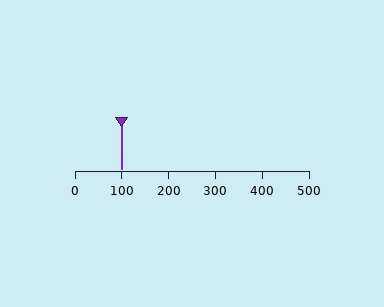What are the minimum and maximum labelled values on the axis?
The axis runs from 0 to 500.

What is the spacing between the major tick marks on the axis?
The major ticks are spaced 100 apart.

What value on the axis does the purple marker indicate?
The marker indicates approximately 100.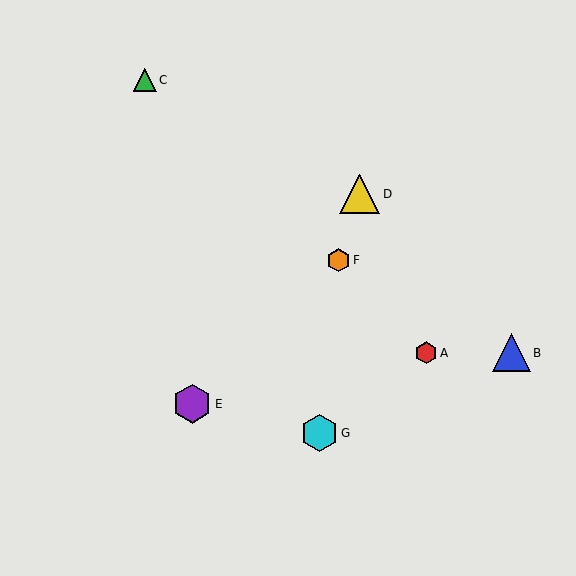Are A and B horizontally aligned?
Yes, both are at y≈353.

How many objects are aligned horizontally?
2 objects (A, B) are aligned horizontally.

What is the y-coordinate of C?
Object C is at y≈80.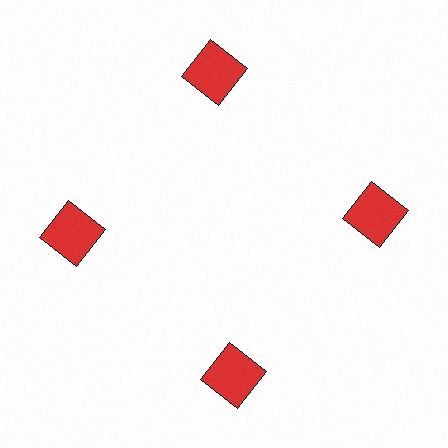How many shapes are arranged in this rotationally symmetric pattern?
There are 4 shapes, arranged in 4 groups of 1.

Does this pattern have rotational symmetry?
Yes, this pattern has 4-fold rotational symmetry. It looks the same after rotating 90 degrees around the center.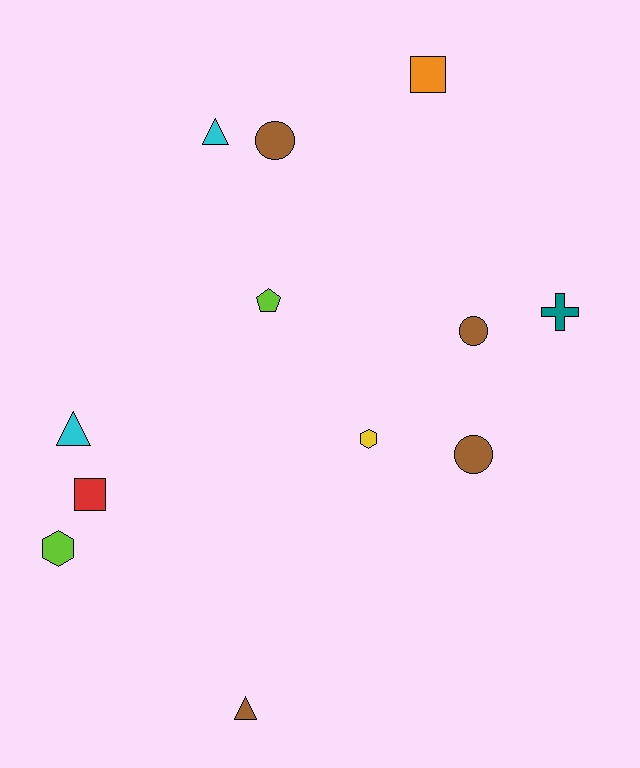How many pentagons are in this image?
There is 1 pentagon.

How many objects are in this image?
There are 12 objects.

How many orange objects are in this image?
There is 1 orange object.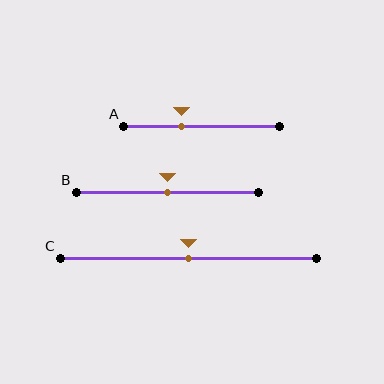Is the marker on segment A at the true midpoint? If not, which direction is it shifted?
No, the marker on segment A is shifted to the left by about 13% of the segment length.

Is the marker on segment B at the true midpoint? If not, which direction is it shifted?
Yes, the marker on segment B is at the true midpoint.